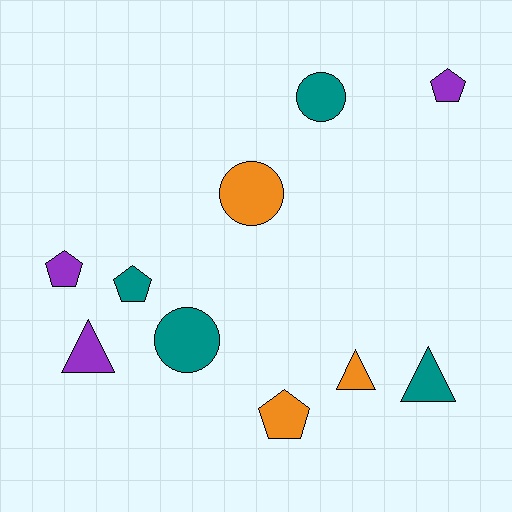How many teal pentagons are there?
There is 1 teal pentagon.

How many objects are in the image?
There are 10 objects.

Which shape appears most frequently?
Pentagon, with 4 objects.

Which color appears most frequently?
Teal, with 4 objects.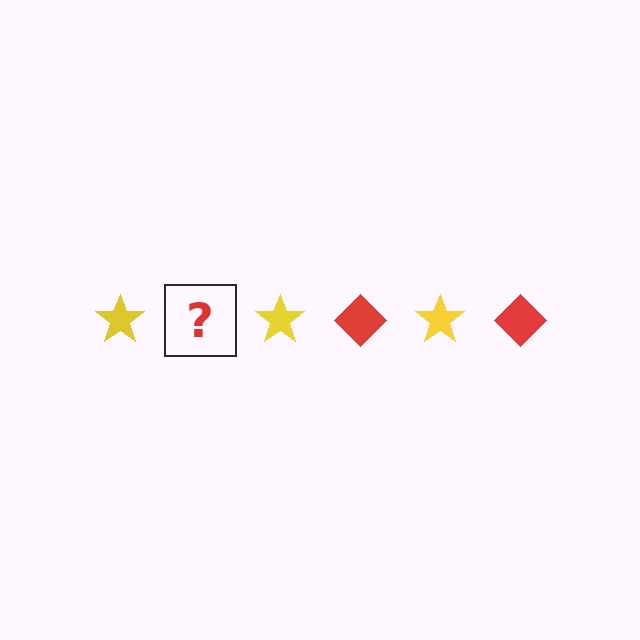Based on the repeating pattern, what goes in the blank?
The blank should be a red diamond.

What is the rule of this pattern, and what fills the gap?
The rule is that the pattern alternates between yellow star and red diamond. The gap should be filled with a red diamond.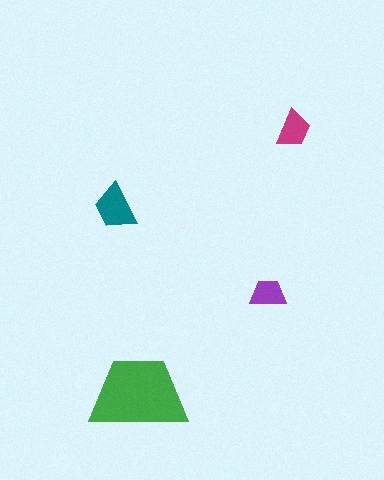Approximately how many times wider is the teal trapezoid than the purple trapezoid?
About 1.5 times wider.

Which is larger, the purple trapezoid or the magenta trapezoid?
The magenta one.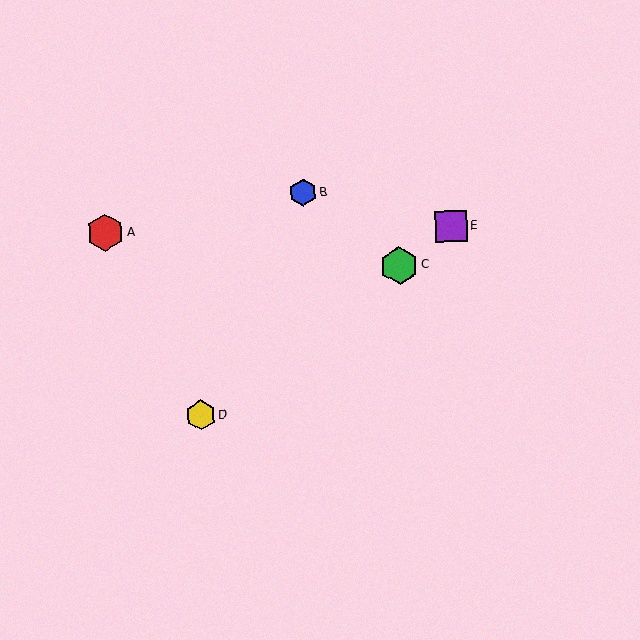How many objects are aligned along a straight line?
3 objects (C, D, E) are aligned along a straight line.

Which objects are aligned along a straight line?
Objects C, D, E are aligned along a straight line.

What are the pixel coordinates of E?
Object E is at (451, 226).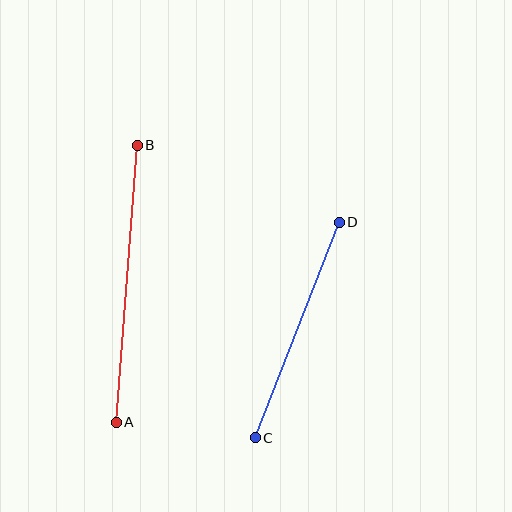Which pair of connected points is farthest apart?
Points A and B are farthest apart.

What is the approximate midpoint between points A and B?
The midpoint is at approximately (127, 284) pixels.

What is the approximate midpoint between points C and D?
The midpoint is at approximately (297, 330) pixels.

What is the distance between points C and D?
The distance is approximately 231 pixels.